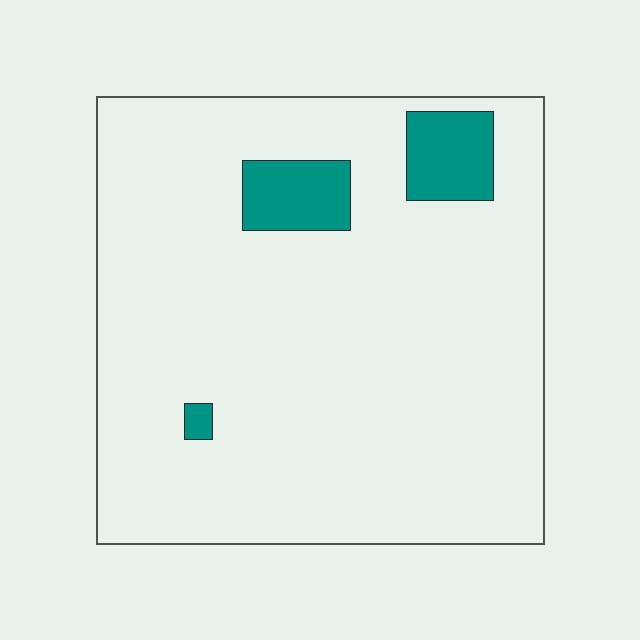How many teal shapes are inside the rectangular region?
3.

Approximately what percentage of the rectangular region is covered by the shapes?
Approximately 10%.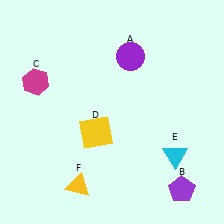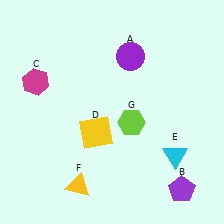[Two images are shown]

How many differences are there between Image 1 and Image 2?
There is 1 difference between the two images.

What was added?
A lime hexagon (G) was added in Image 2.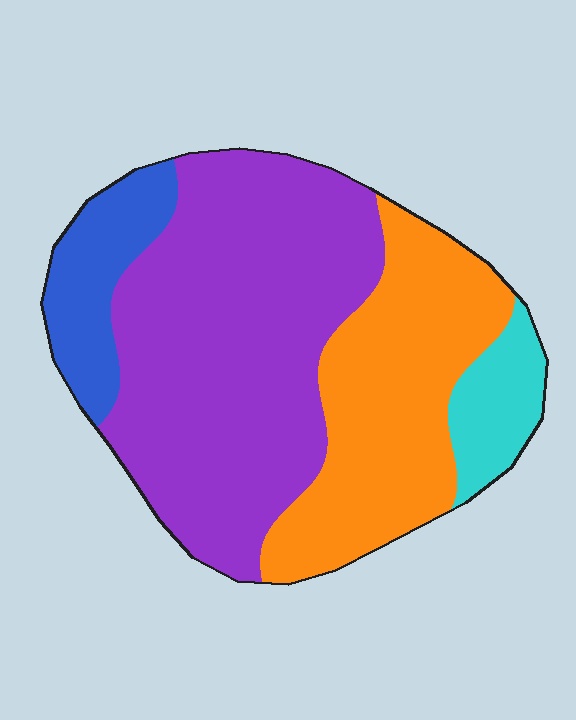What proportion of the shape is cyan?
Cyan covers roughly 10% of the shape.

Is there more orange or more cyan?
Orange.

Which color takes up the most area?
Purple, at roughly 50%.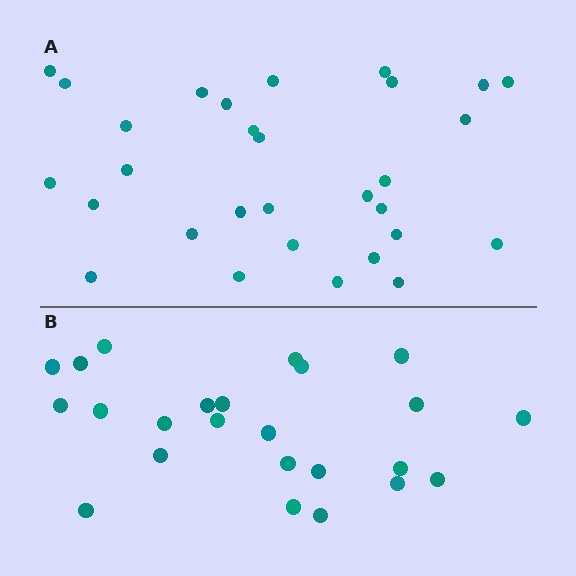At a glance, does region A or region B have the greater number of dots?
Region A (the top region) has more dots.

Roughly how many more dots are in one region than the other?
Region A has about 6 more dots than region B.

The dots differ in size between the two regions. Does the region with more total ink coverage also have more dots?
No. Region B has more total ink coverage because its dots are larger, but region A actually contains more individual dots. Total area can be misleading — the number of items is what matters here.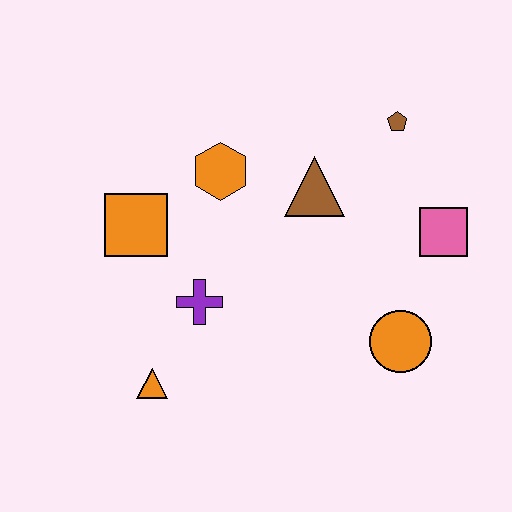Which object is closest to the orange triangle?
The purple cross is closest to the orange triangle.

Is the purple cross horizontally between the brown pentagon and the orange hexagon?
No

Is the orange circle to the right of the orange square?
Yes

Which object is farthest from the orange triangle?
The brown pentagon is farthest from the orange triangle.